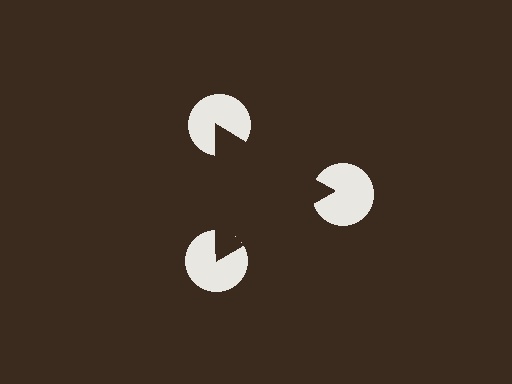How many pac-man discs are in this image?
There are 3 — one at each vertex of the illusory triangle.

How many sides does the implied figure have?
3 sides.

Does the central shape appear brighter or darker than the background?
It typically appears slightly darker than the background, even though no actual brightness change is drawn.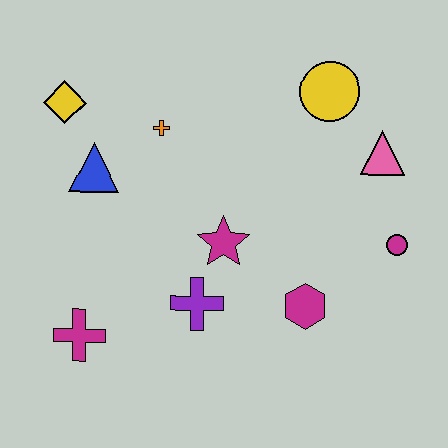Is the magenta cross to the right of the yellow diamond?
Yes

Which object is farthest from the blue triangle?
The magenta circle is farthest from the blue triangle.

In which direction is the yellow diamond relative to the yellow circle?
The yellow diamond is to the left of the yellow circle.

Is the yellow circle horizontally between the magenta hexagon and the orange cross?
No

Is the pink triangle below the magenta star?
No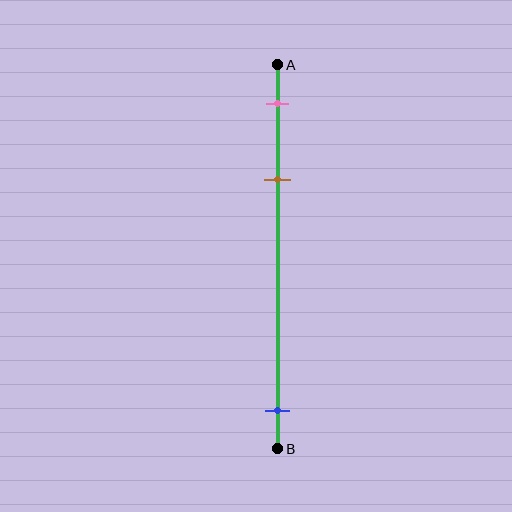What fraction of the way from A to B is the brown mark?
The brown mark is approximately 30% (0.3) of the way from A to B.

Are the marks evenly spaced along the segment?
No, the marks are not evenly spaced.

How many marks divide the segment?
There are 3 marks dividing the segment.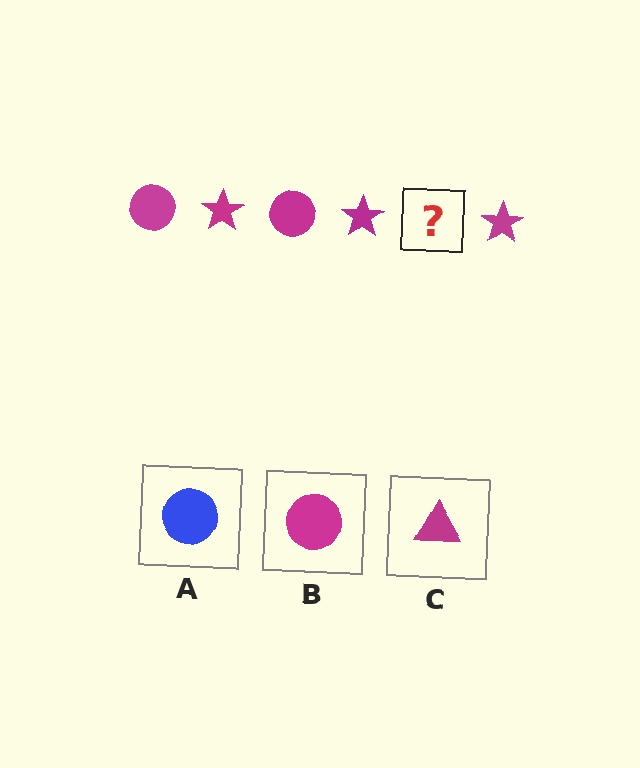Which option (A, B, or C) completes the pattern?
B.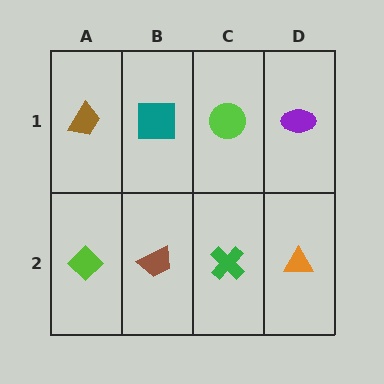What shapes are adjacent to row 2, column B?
A teal square (row 1, column B), a lime diamond (row 2, column A), a green cross (row 2, column C).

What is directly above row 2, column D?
A purple ellipse.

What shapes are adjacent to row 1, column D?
An orange triangle (row 2, column D), a lime circle (row 1, column C).